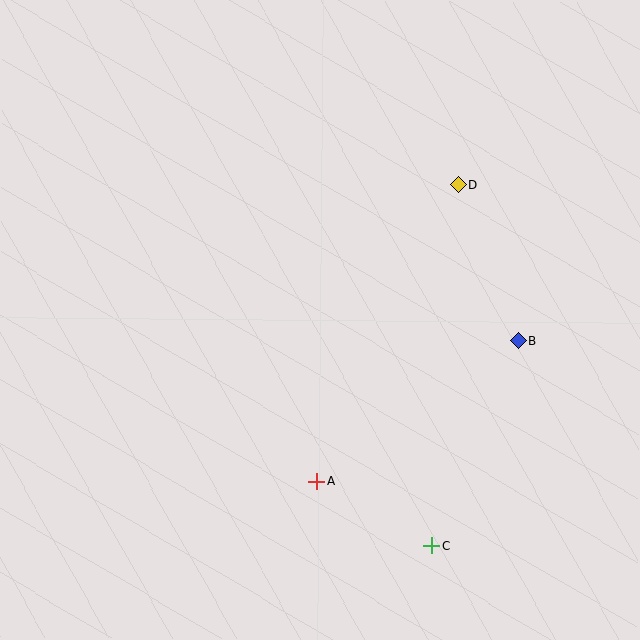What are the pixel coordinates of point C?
Point C is at (432, 546).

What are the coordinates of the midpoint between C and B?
The midpoint between C and B is at (475, 443).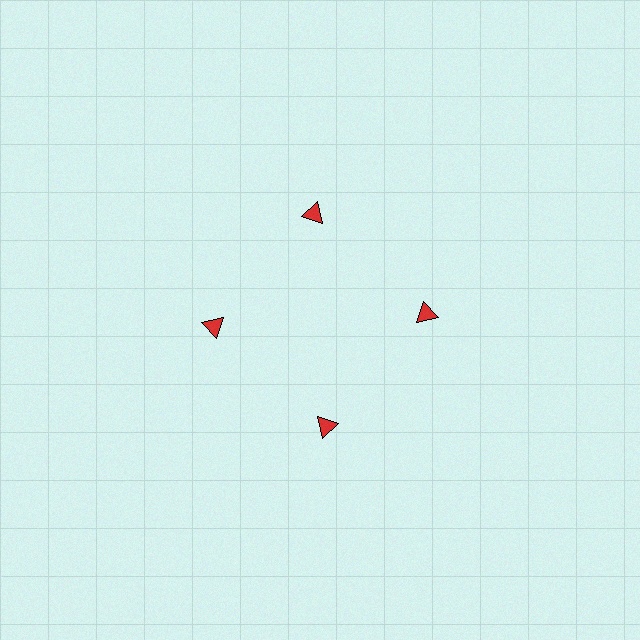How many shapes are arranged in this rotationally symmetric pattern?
There are 4 shapes, arranged in 4 groups of 1.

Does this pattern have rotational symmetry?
Yes, this pattern has 4-fold rotational symmetry. It looks the same after rotating 90 degrees around the center.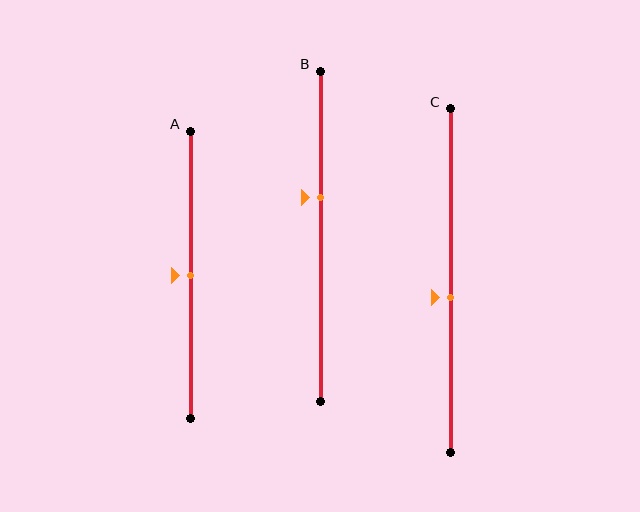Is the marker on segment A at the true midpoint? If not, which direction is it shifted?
Yes, the marker on segment A is at the true midpoint.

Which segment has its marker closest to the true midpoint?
Segment A has its marker closest to the true midpoint.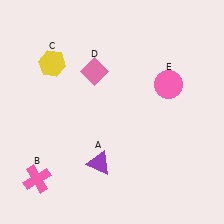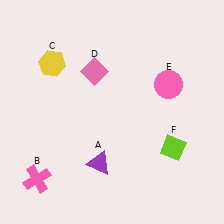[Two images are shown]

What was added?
A lime diamond (F) was added in Image 2.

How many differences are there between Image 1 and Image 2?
There is 1 difference between the two images.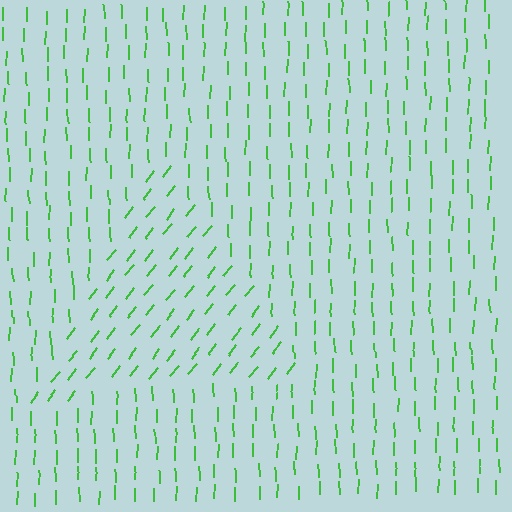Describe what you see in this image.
The image is filled with small green line segments. A triangle region in the image has lines oriented differently from the surrounding lines, creating a visible texture boundary.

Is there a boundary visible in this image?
Yes, there is a texture boundary formed by a change in line orientation.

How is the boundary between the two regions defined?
The boundary is defined purely by a change in line orientation (approximately 37 degrees difference). All lines are the same color and thickness.